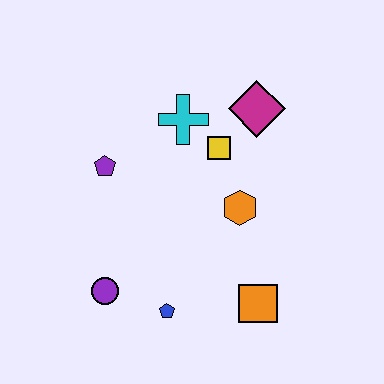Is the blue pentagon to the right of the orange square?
No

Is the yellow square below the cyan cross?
Yes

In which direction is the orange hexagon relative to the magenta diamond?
The orange hexagon is below the magenta diamond.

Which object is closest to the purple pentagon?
The cyan cross is closest to the purple pentagon.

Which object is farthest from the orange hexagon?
The purple circle is farthest from the orange hexagon.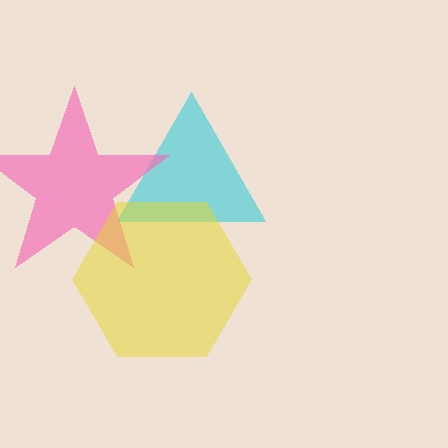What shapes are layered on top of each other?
The layered shapes are: a cyan triangle, a pink star, a yellow hexagon.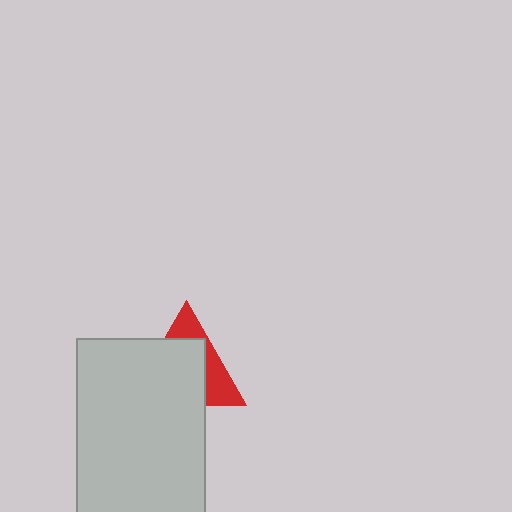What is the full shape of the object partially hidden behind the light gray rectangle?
The partially hidden object is a red triangle.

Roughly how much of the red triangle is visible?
A small part of it is visible (roughly 36%).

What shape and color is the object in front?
The object in front is a light gray rectangle.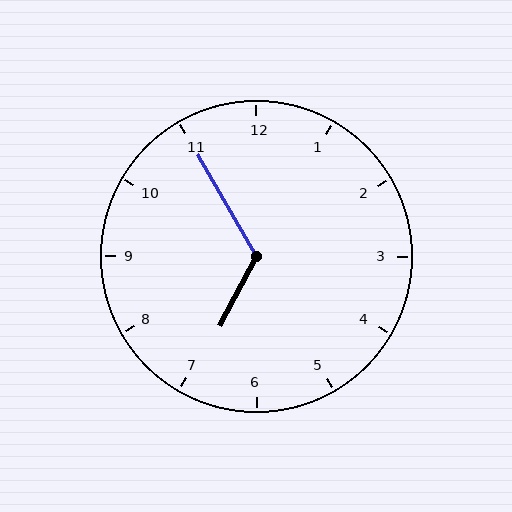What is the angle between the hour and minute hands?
Approximately 122 degrees.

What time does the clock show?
6:55.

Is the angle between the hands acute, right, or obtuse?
It is obtuse.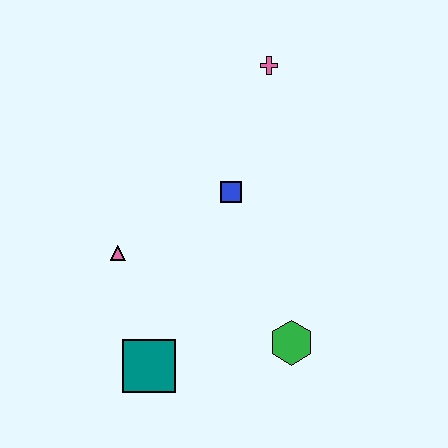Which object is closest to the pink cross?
The blue square is closest to the pink cross.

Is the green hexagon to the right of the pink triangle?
Yes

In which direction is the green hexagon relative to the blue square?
The green hexagon is below the blue square.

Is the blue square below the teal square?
No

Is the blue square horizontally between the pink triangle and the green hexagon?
Yes